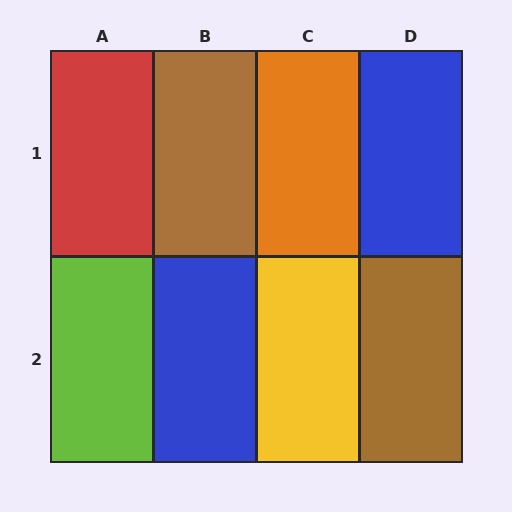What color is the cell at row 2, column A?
Lime.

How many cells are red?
1 cell is red.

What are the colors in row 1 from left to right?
Red, brown, orange, blue.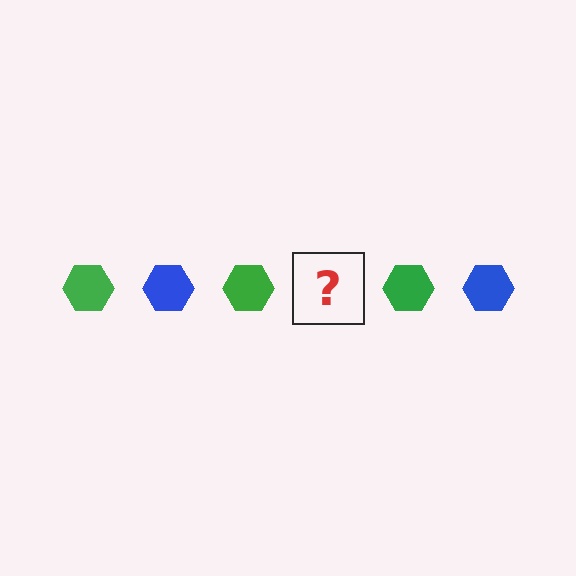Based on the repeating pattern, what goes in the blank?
The blank should be a blue hexagon.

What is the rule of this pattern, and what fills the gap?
The rule is that the pattern cycles through green, blue hexagons. The gap should be filled with a blue hexagon.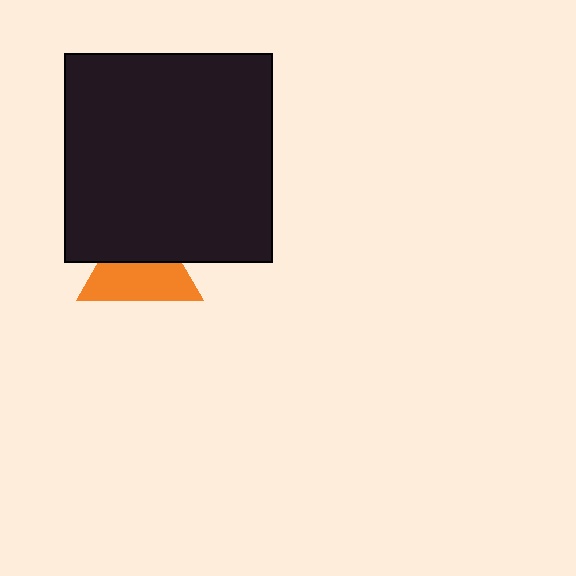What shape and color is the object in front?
The object in front is a black square.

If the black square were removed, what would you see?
You would see the complete orange triangle.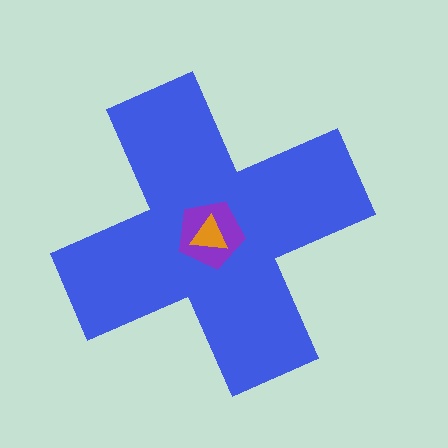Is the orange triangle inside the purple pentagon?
Yes.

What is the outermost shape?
The blue cross.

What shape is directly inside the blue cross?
The purple pentagon.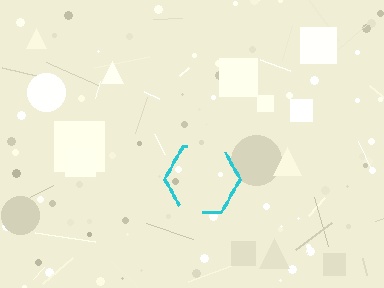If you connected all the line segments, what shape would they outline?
They would outline a hexagon.